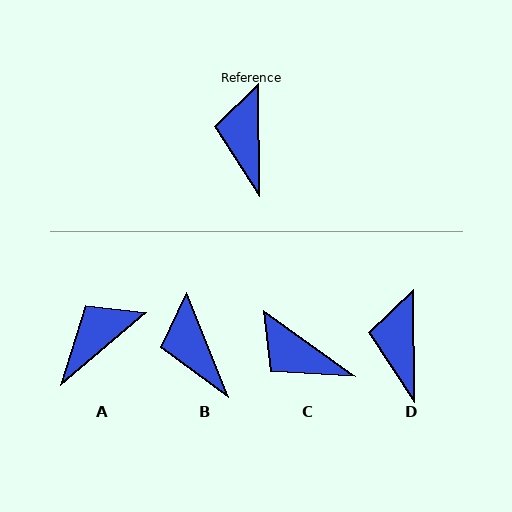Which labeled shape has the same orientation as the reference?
D.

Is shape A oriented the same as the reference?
No, it is off by about 50 degrees.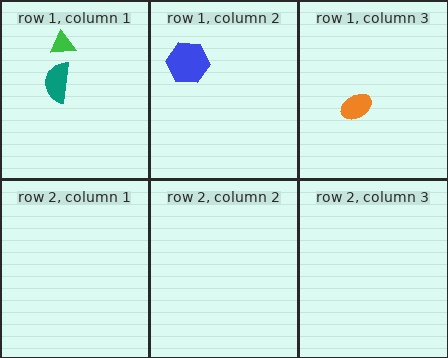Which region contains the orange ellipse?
The row 1, column 3 region.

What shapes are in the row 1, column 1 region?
The teal semicircle, the green triangle.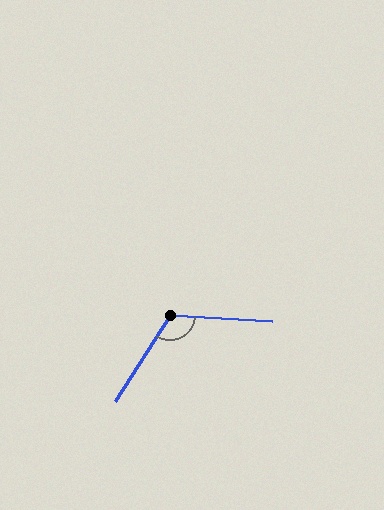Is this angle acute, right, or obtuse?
It is obtuse.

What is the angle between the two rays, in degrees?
Approximately 119 degrees.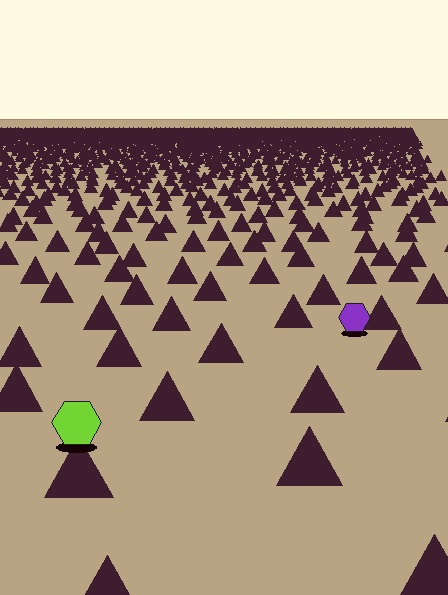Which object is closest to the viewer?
The lime hexagon is closest. The texture marks near it are larger and more spread out.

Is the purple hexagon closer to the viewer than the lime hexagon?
No. The lime hexagon is closer — you can tell from the texture gradient: the ground texture is coarser near it.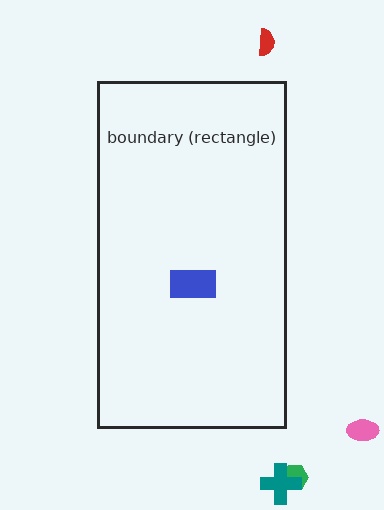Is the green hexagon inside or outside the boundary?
Outside.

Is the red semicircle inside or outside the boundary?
Outside.